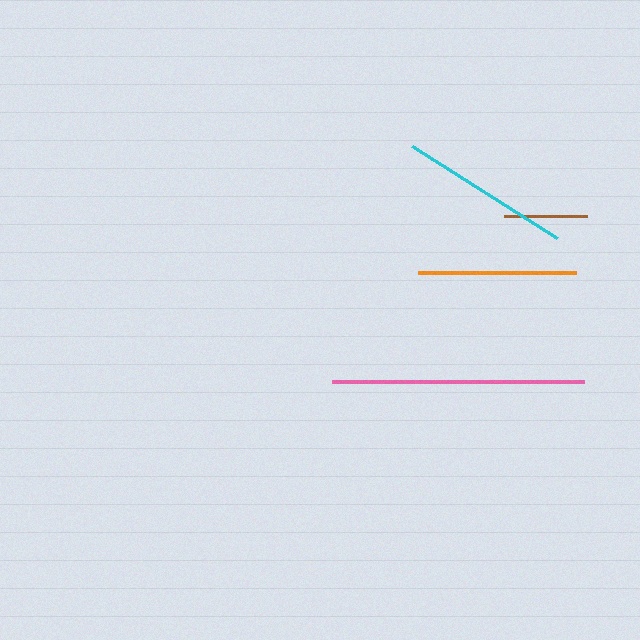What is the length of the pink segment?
The pink segment is approximately 253 pixels long.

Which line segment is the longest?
The pink line is the longest at approximately 253 pixels.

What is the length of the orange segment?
The orange segment is approximately 158 pixels long.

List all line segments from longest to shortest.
From longest to shortest: pink, cyan, orange, brown.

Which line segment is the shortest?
The brown line is the shortest at approximately 83 pixels.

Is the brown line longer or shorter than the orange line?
The orange line is longer than the brown line.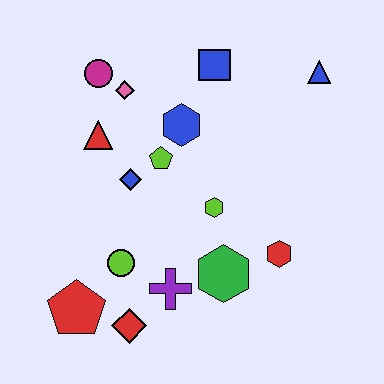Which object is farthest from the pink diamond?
The red diamond is farthest from the pink diamond.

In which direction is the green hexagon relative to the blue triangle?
The green hexagon is below the blue triangle.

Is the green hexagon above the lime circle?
No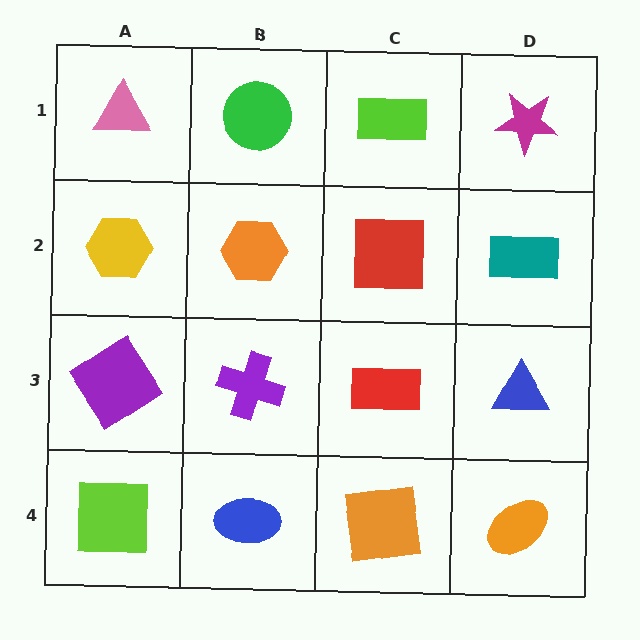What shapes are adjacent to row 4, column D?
A blue triangle (row 3, column D), an orange square (row 4, column C).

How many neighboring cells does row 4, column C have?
3.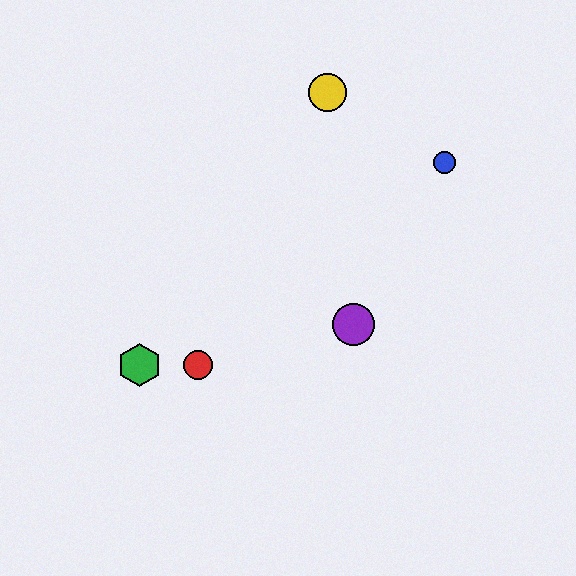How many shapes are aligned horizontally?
2 shapes (the red circle, the green hexagon) are aligned horizontally.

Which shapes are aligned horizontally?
The red circle, the green hexagon are aligned horizontally.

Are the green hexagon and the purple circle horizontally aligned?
No, the green hexagon is at y≈365 and the purple circle is at y≈324.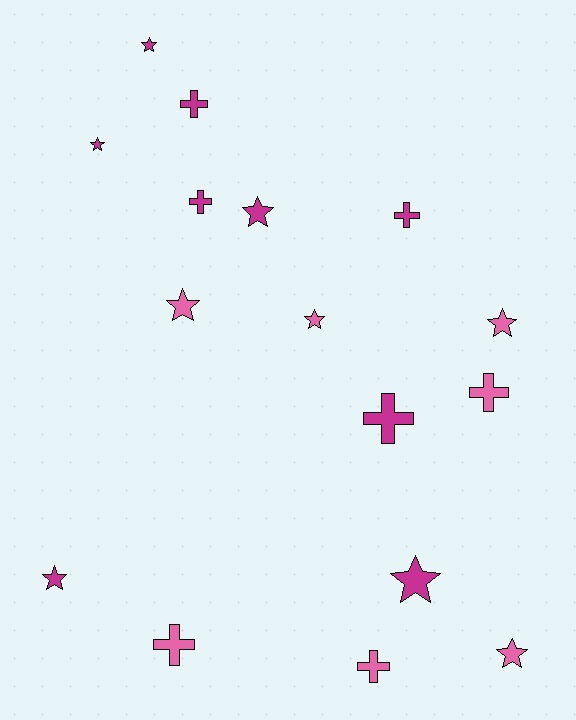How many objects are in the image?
There are 16 objects.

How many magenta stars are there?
There are 5 magenta stars.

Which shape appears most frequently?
Star, with 9 objects.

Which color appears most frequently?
Magenta, with 9 objects.